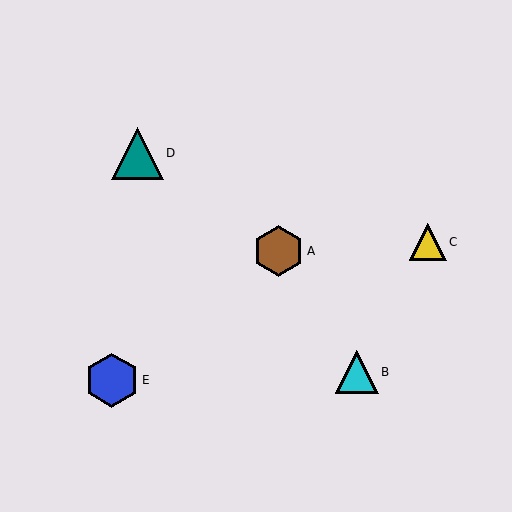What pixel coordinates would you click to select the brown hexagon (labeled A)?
Click at (279, 251) to select the brown hexagon A.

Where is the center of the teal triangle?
The center of the teal triangle is at (137, 153).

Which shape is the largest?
The blue hexagon (labeled E) is the largest.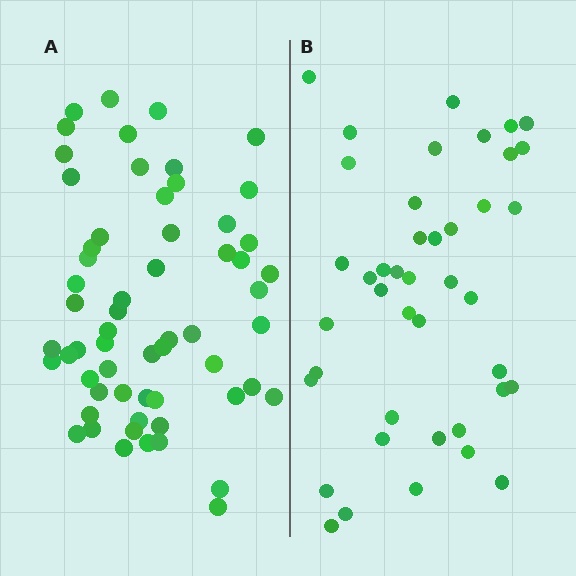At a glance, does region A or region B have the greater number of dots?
Region A (the left region) has more dots.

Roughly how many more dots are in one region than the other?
Region A has approximately 20 more dots than region B.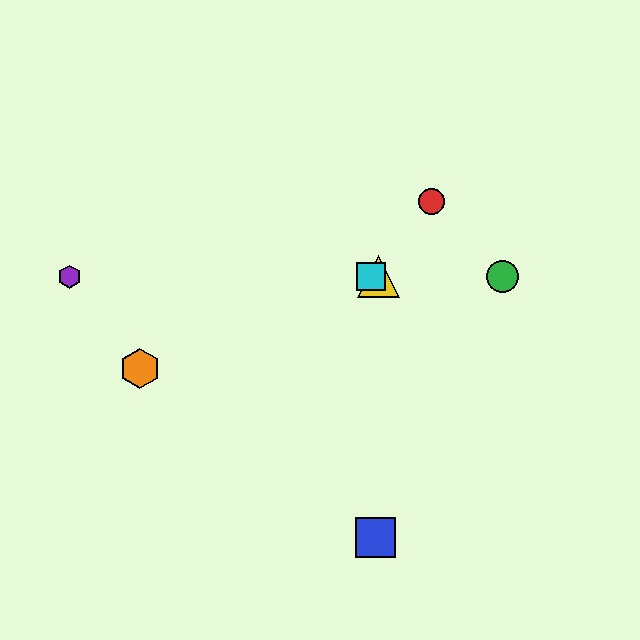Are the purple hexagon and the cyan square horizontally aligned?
Yes, both are at y≈277.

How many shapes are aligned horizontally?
4 shapes (the green circle, the yellow triangle, the purple hexagon, the cyan square) are aligned horizontally.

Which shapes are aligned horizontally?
The green circle, the yellow triangle, the purple hexagon, the cyan square are aligned horizontally.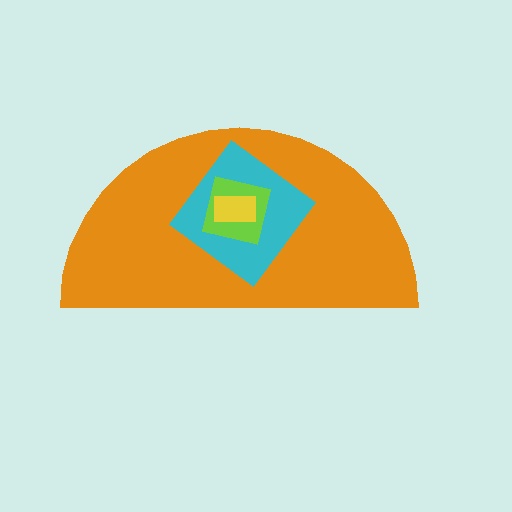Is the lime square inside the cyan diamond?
Yes.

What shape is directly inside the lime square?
The yellow rectangle.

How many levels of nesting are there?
4.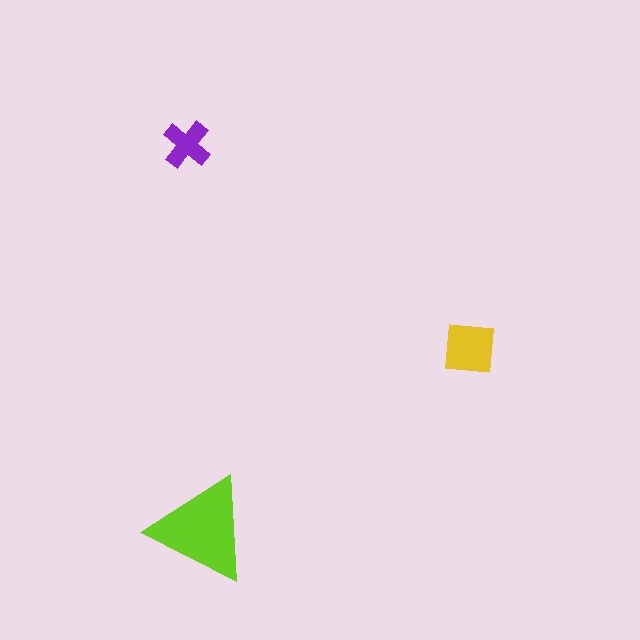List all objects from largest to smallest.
The lime triangle, the yellow square, the purple cross.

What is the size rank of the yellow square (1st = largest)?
2nd.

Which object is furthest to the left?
The purple cross is leftmost.